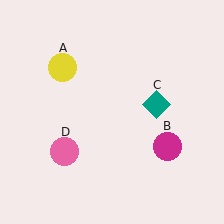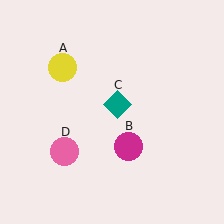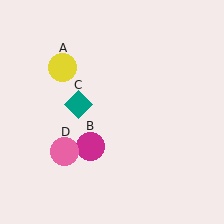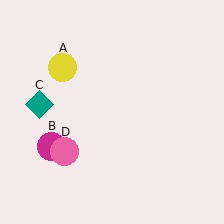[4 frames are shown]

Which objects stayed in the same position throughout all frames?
Yellow circle (object A) and pink circle (object D) remained stationary.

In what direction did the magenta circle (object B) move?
The magenta circle (object B) moved left.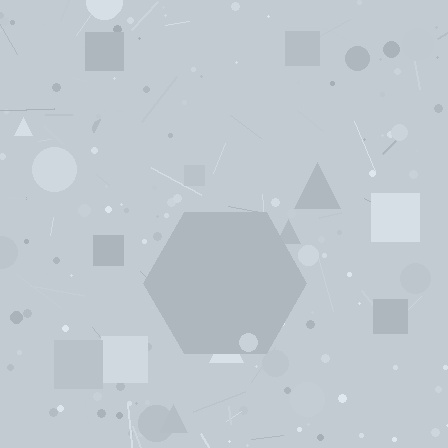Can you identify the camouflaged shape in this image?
The camouflaged shape is a hexagon.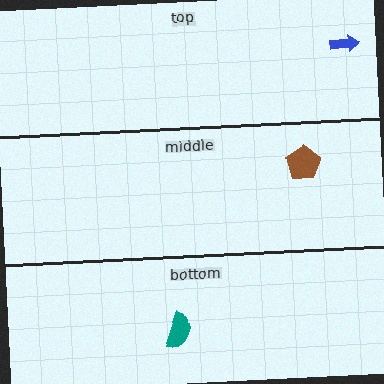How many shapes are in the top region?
1.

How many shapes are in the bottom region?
1.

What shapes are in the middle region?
The brown pentagon.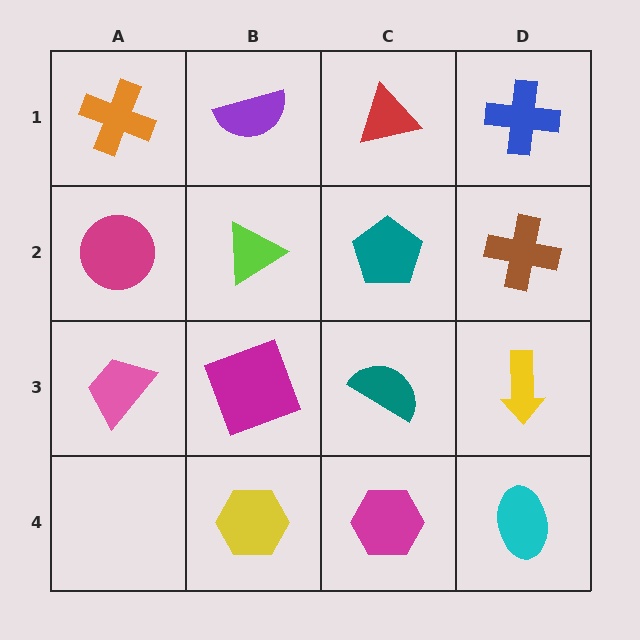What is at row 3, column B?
A magenta square.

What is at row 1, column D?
A blue cross.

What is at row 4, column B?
A yellow hexagon.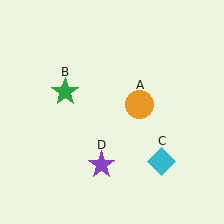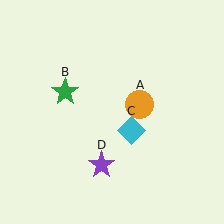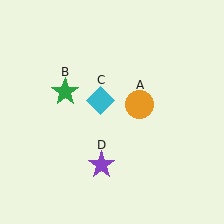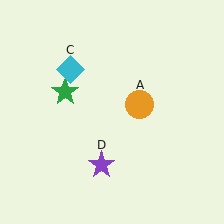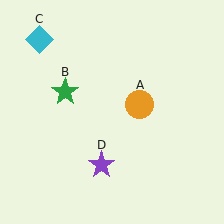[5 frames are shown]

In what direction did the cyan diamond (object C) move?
The cyan diamond (object C) moved up and to the left.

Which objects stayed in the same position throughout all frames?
Orange circle (object A) and green star (object B) and purple star (object D) remained stationary.